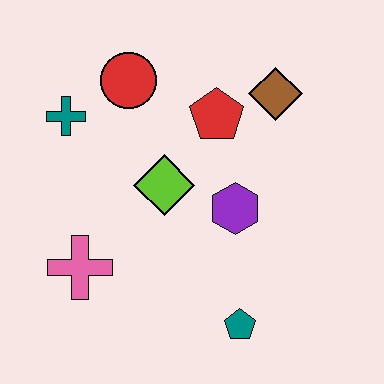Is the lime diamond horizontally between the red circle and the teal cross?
No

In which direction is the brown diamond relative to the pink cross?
The brown diamond is to the right of the pink cross.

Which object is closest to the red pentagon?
The brown diamond is closest to the red pentagon.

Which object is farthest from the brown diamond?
The pink cross is farthest from the brown diamond.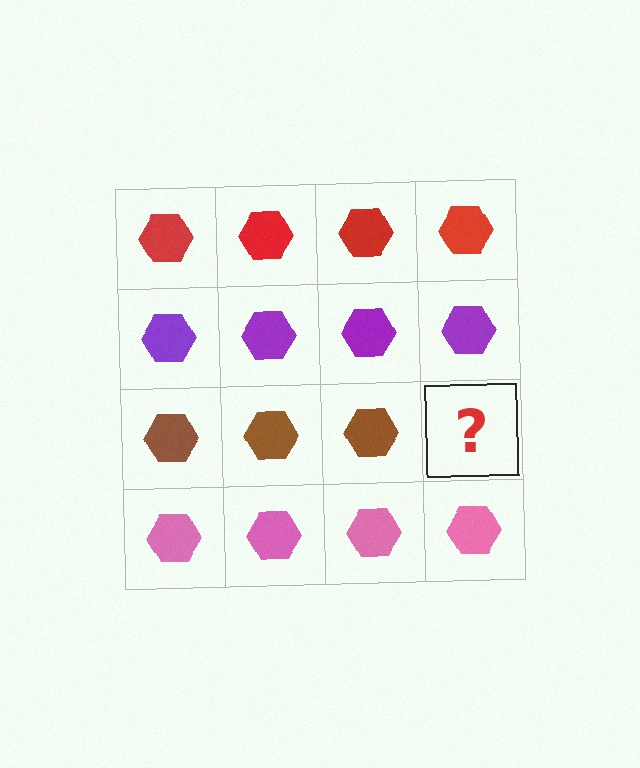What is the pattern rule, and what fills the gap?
The rule is that each row has a consistent color. The gap should be filled with a brown hexagon.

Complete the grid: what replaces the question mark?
The question mark should be replaced with a brown hexagon.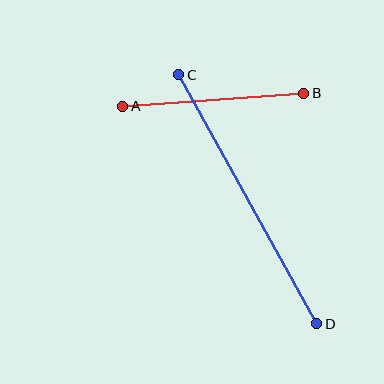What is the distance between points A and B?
The distance is approximately 182 pixels.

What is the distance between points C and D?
The distance is approximately 285 pixels.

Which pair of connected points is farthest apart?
Points C and D are farthest apart.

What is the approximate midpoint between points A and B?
The midpoint is at approximately (213, 100) pixels.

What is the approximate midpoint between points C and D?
The midpoint is at approximately (248, 199) pixels.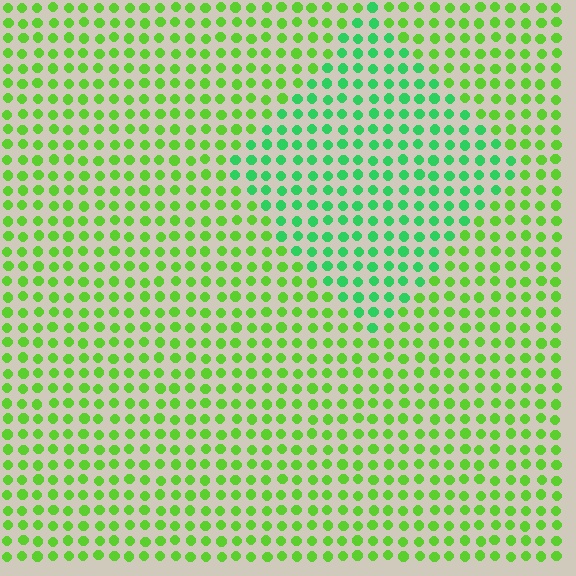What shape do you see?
I see a diamond.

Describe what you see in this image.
The image is filled with small lime elements in a uniform arrangement. A diamond-shaped region is visible where the elements are tinted to a slightly different hue, forming a subtle color boundary.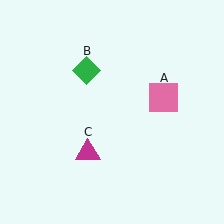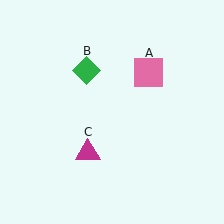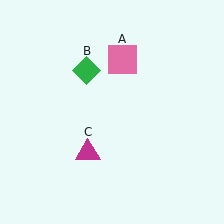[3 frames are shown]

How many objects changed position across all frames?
1 object changed position: pink square (object A).